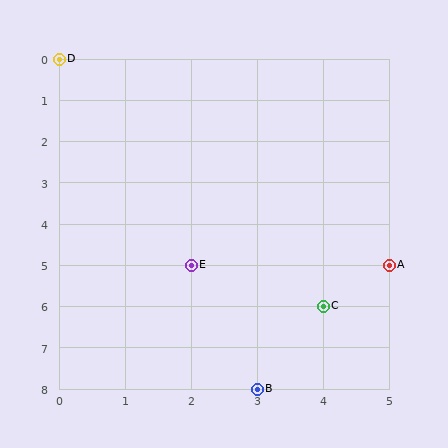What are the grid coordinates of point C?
Point C is at grid coordinates (4, 6).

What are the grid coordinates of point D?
Point D is at grid coordinates (0, 0).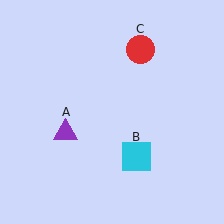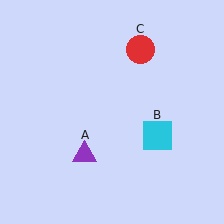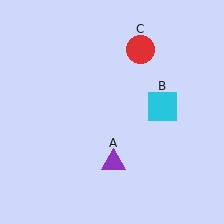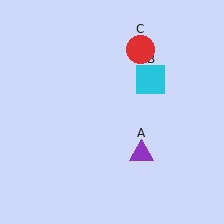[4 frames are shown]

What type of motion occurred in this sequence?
The purple triangle (object A), cyan square (object B) rotated counterclockwise around the center of the scene.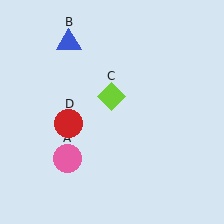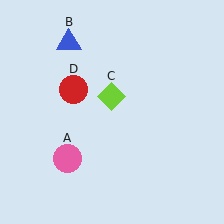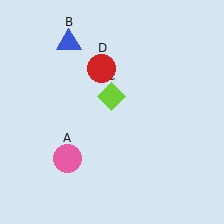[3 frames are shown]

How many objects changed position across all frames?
1 object changed position: red circle (object D).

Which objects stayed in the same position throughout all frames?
Pink circle (object A) and blue triangle (object B) and lime diamond (object C) remained stationary.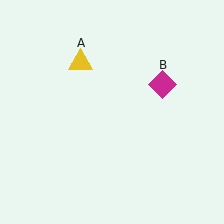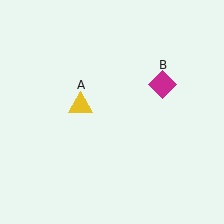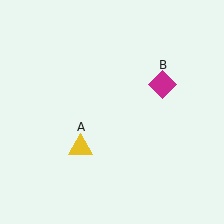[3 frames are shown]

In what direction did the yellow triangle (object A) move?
The yellow triangle (object A) moved down.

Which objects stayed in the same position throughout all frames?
Magenta diamond (object B) remained stationary.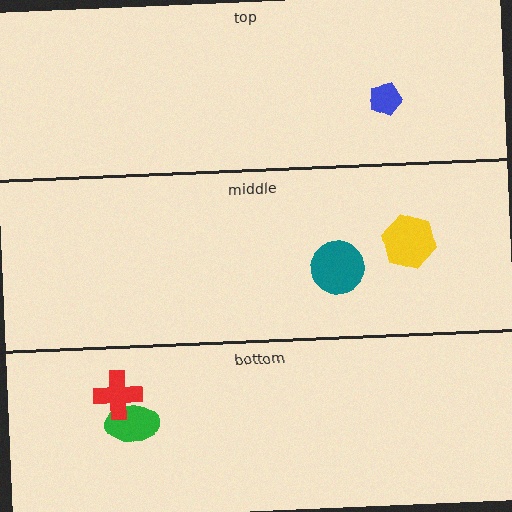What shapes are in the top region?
The blue pentagon.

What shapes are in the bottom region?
The green ellipse, the red cross.